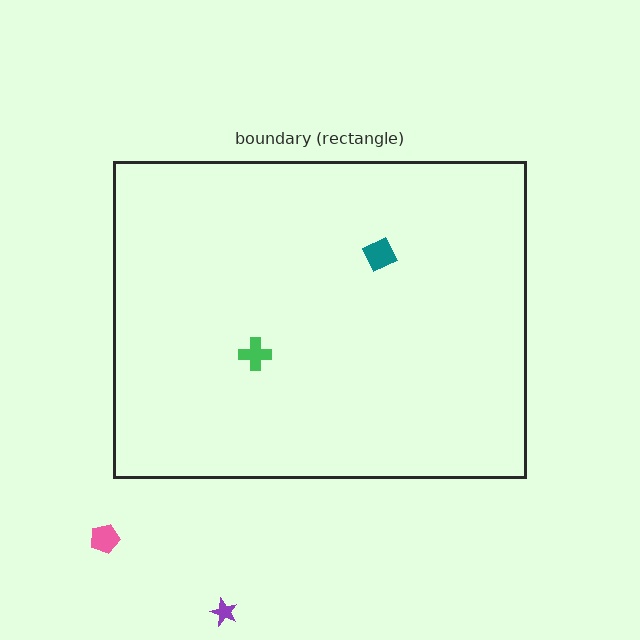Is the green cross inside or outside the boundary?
Inside.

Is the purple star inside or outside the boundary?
Outside.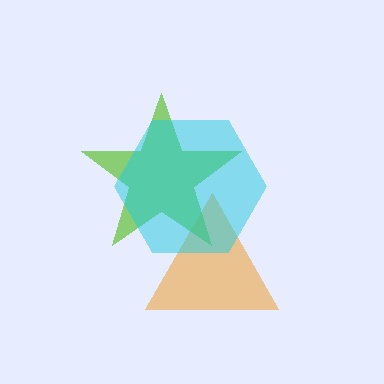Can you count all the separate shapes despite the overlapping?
Yes, there are 3 separate shapes.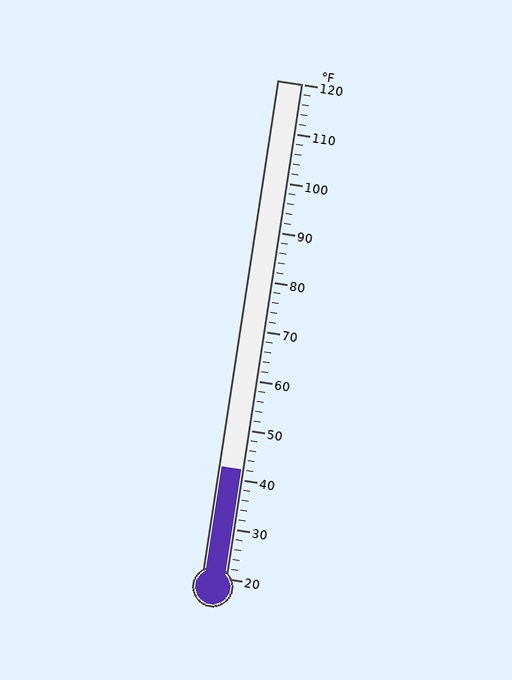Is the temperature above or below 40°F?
The temperature is above 40°F.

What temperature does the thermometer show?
The thermometer shows approximately 42°F.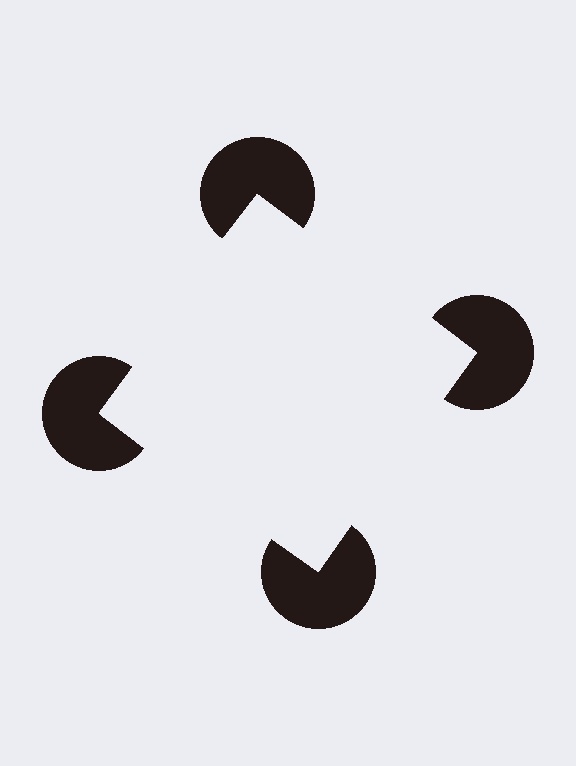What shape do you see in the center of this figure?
An illusory square — its edges are inferred from the aligned wedge cuts in the pac-man discs, not physically drawn.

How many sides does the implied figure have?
4 sides.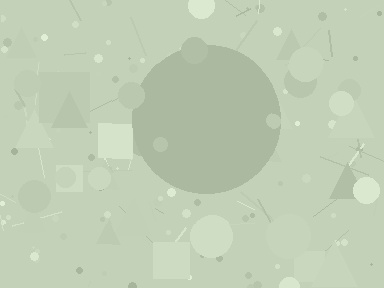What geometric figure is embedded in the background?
A circle is embedded in the background.